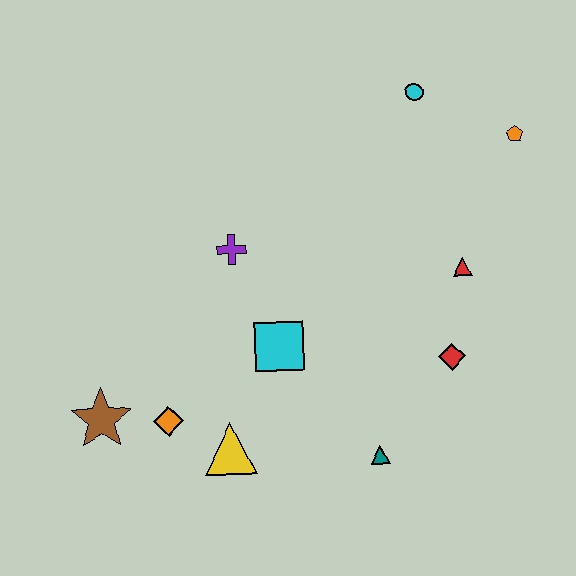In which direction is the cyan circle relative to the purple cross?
The cyan circle is to the right of the purple cross.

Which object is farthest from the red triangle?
The brown star is farthest from the red triangle.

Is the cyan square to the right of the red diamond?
No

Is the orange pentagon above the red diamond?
Yes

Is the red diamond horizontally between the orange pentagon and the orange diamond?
Yes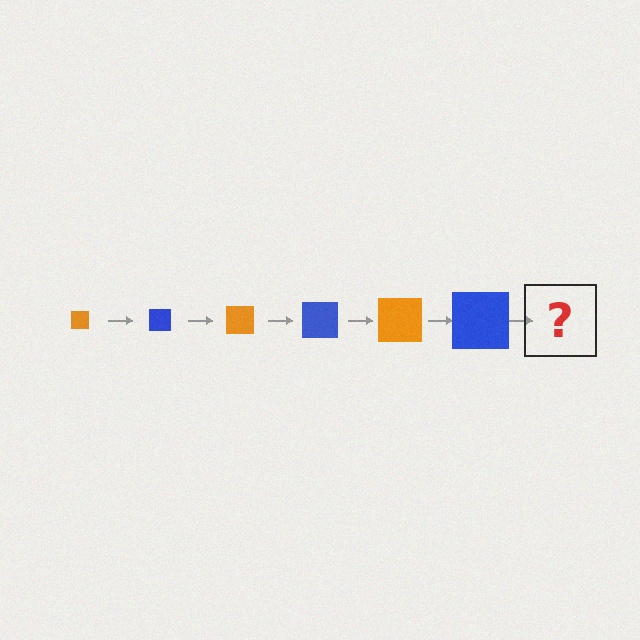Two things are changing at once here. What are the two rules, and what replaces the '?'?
The two rules are that the square grows larger each step and the color cycles through orange and blue. The '?' should be an orange square, larger than the previous one.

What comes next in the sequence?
The next element should be an orange square, larger than the previous one.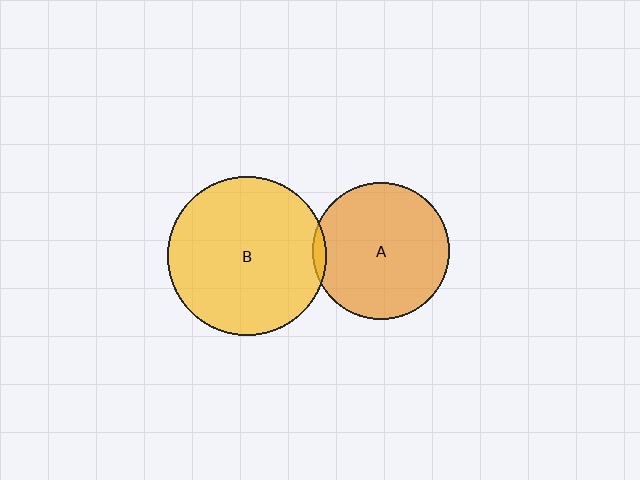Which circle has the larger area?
Circle B (yellow).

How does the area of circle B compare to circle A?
Approximately 1.3 times.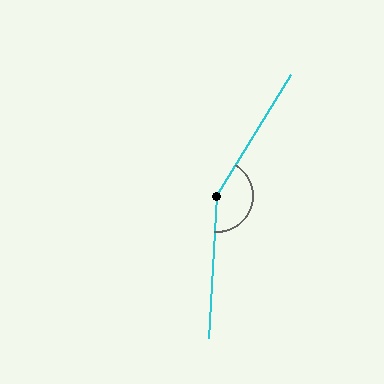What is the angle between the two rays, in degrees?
Approximately 152 degrees.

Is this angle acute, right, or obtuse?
It is obtuse.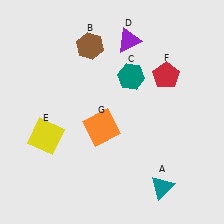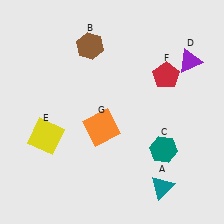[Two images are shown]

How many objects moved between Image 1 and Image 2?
2 objects moved between the two images.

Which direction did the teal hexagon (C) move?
The teal hexagon (C) moved down.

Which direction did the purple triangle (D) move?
The purple triangle (D) moved right.